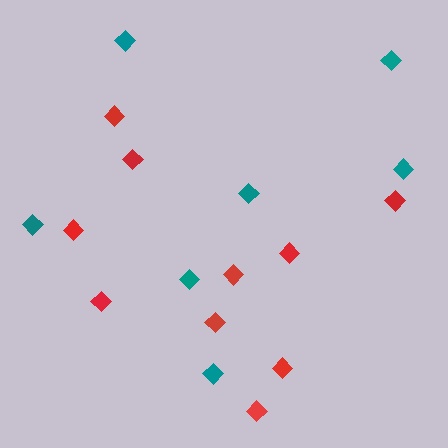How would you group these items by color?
There are 2 groups: one group of red diamonds (10) and one group of teal diamonds (7).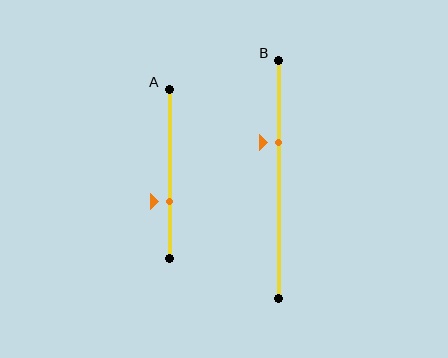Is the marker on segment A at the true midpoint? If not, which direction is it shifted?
No, the marker on segment A is shifted downward by about 16% of the segment length.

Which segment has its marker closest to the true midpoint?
Segment B has its marker closest to the true midpoint.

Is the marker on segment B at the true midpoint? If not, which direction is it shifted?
No, the marker on segment B is shifted upward by about 15% of the segment length.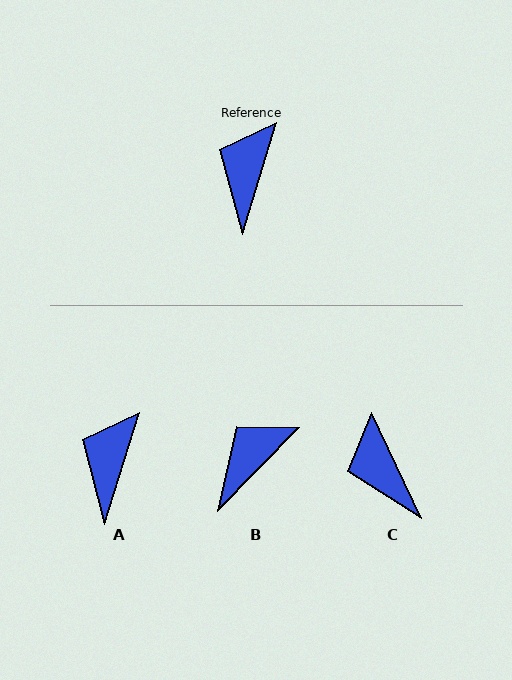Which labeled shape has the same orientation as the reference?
A.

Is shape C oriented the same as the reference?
No, it is off by about 42 degrees.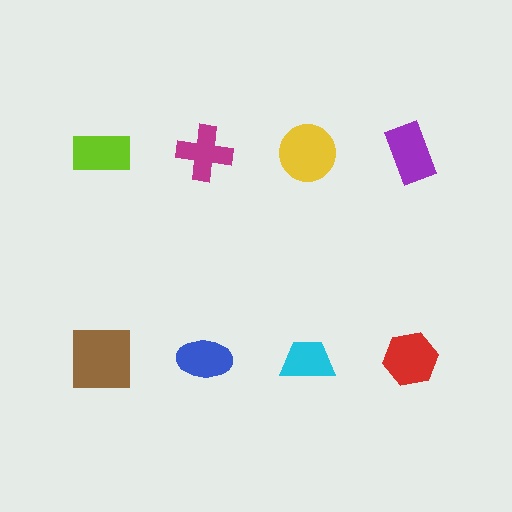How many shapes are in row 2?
4 shapes.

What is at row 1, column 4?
A purple rectangle.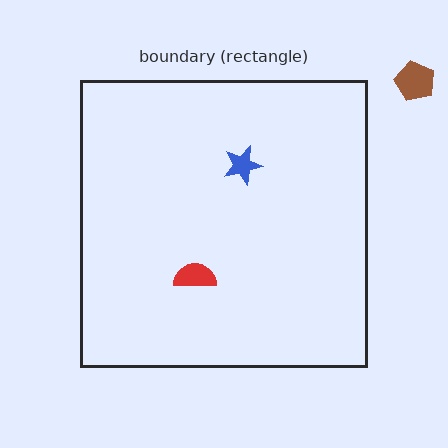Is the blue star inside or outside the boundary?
Inside.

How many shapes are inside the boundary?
2 inside, 1 outside.